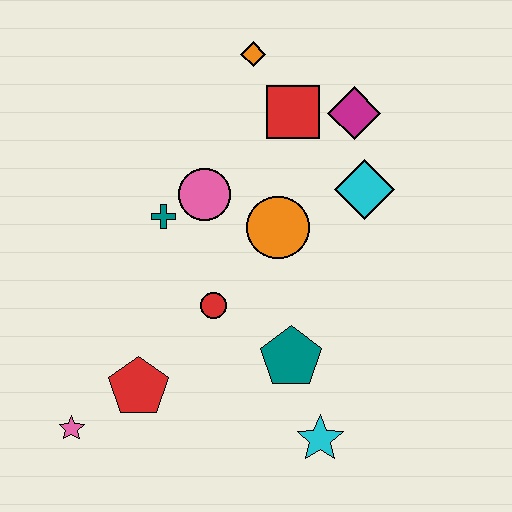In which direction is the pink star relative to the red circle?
The pink star is to the left of the red circle.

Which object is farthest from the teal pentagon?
The orange diamond is farthest from the teal pentagon.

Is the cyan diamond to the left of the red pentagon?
No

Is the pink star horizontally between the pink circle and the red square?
No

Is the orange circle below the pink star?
No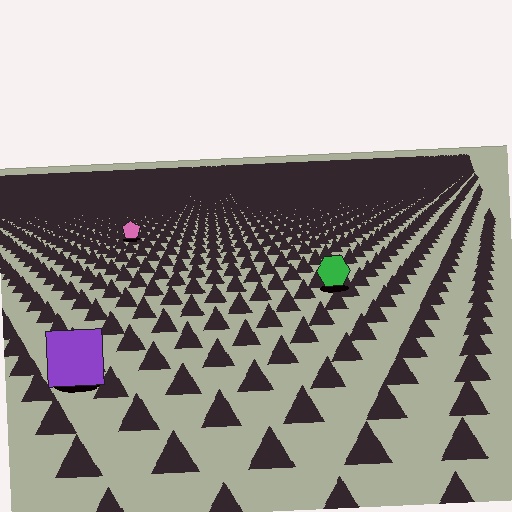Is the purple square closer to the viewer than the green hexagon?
Yes. The purple square is closer — you can tell from the texture gradient: the ground texture is coarser near it.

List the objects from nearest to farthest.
From nearest to farthest: the purple square, the green hexagon, the pink pentagon.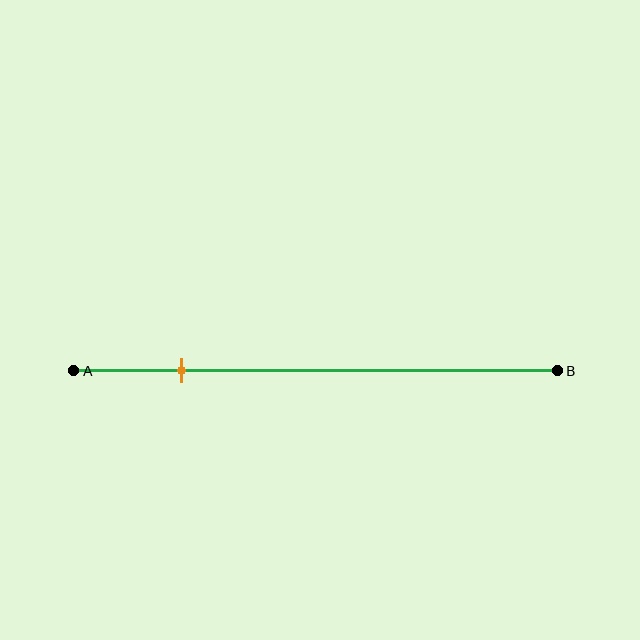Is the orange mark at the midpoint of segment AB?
No, the mark is at about 20% from A, not at the 50% midpoint.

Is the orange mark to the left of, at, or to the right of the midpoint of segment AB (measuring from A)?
The orange mark is to the left of the midpoint of segment AB.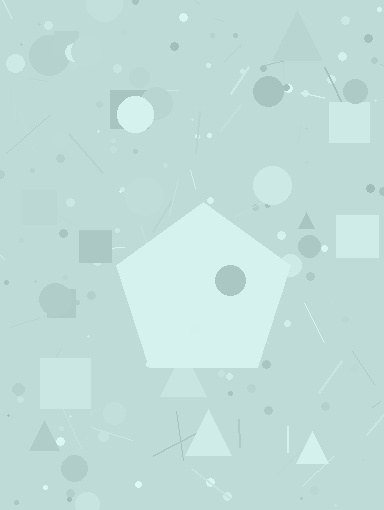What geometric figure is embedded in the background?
A pentagon is embedded in the background.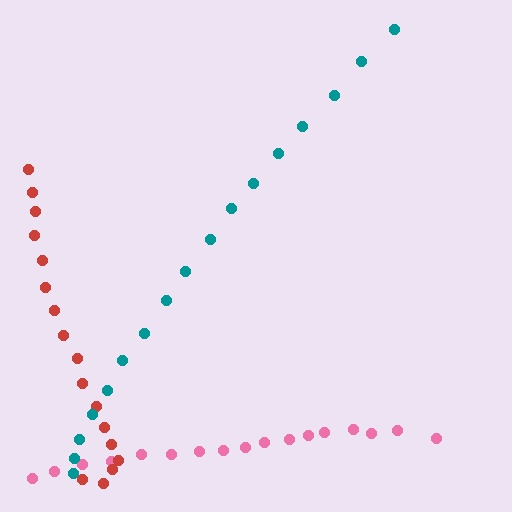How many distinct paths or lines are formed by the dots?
There are 3 distinct paths.